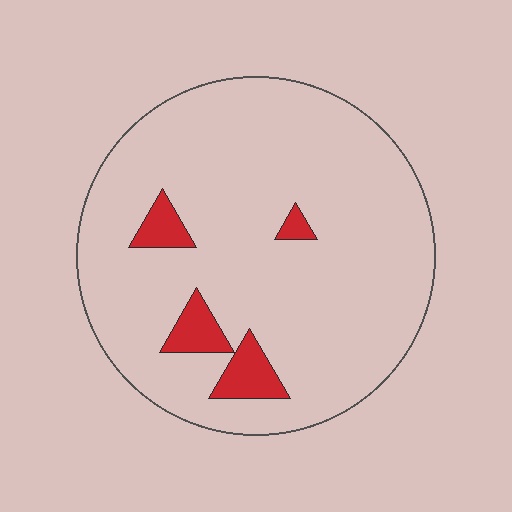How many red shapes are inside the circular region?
4.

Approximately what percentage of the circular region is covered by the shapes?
Approximately 10%.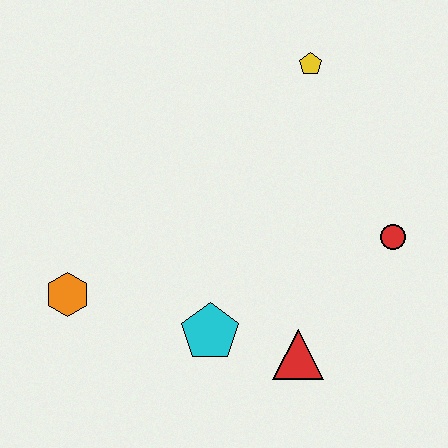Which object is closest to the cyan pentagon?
The red triangle is closest to the cyan pentagon.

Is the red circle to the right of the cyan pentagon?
Yes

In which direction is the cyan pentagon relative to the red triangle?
The cyan pentagon is to the left of the red triangle.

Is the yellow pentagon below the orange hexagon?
No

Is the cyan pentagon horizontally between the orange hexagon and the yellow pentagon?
Yes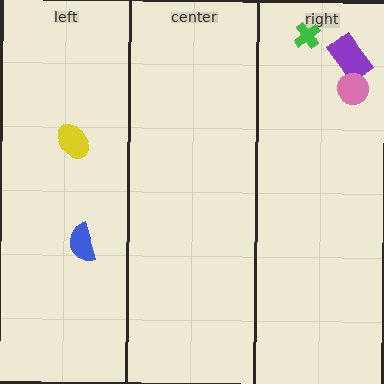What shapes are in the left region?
The blue semicircle, the yellow ellipse.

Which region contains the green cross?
The right region.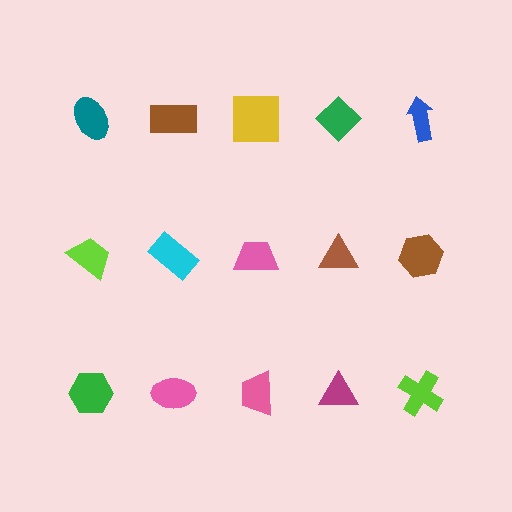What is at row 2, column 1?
A lime trapezoid.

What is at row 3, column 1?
A green hexagon.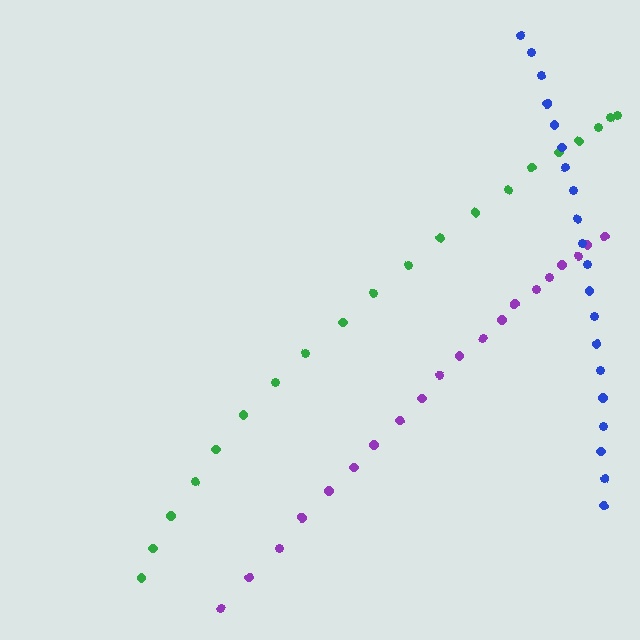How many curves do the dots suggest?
There are 3 distinct paths.